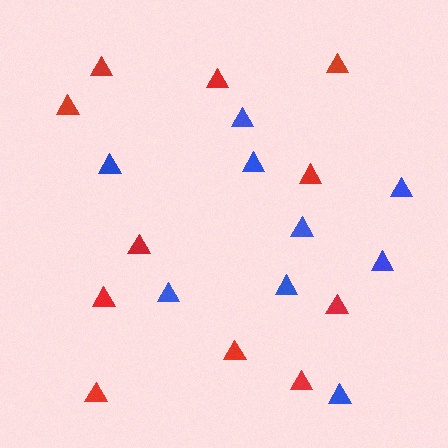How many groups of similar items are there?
There are 2 groups: one group of red triangles (11) and one group of blue triangles (9).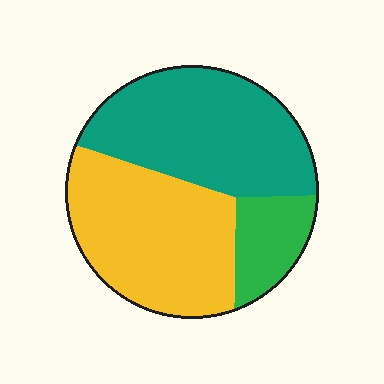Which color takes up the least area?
Green, at roughly 15%.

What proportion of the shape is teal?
Teal covers around 45% of the shape.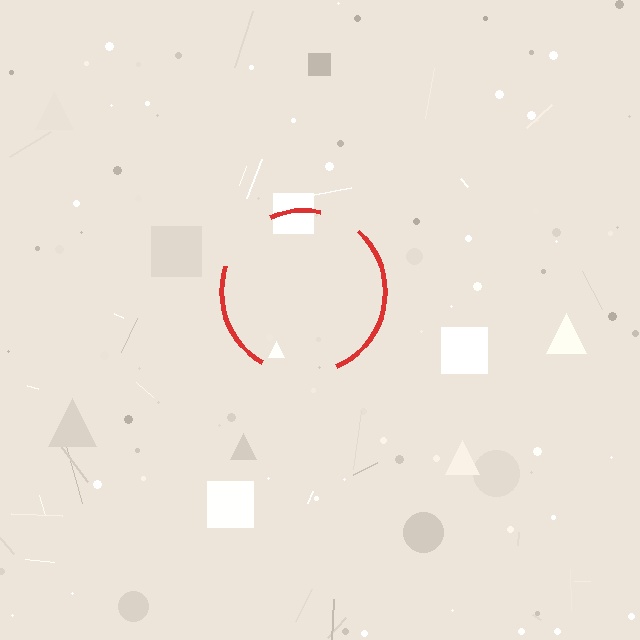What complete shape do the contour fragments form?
The contour fragments form a circle.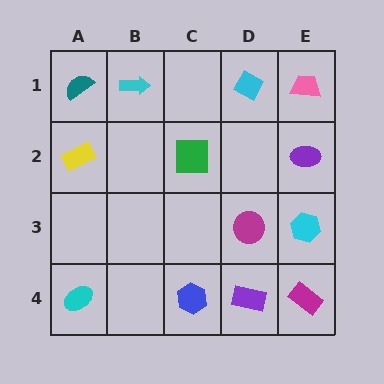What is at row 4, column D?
A purple rectangle.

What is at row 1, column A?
A teal semicircle.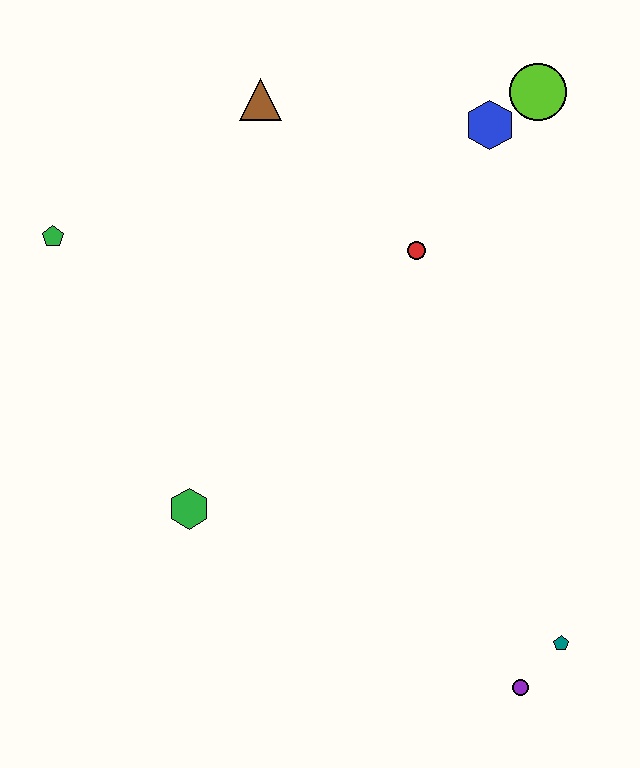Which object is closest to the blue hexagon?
The lime circle is closest to the blue hexagon.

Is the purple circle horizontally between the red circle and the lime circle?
Yes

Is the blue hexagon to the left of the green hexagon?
No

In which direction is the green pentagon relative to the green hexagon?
The green pentagon is above the green hexagon.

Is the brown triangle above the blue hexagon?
Yes